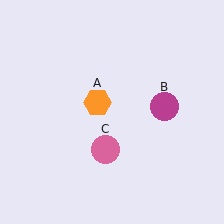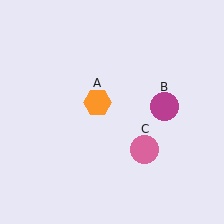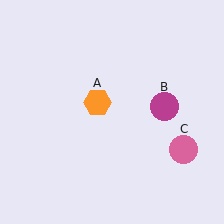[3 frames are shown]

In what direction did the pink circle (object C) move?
The pink circle (object C) moved right.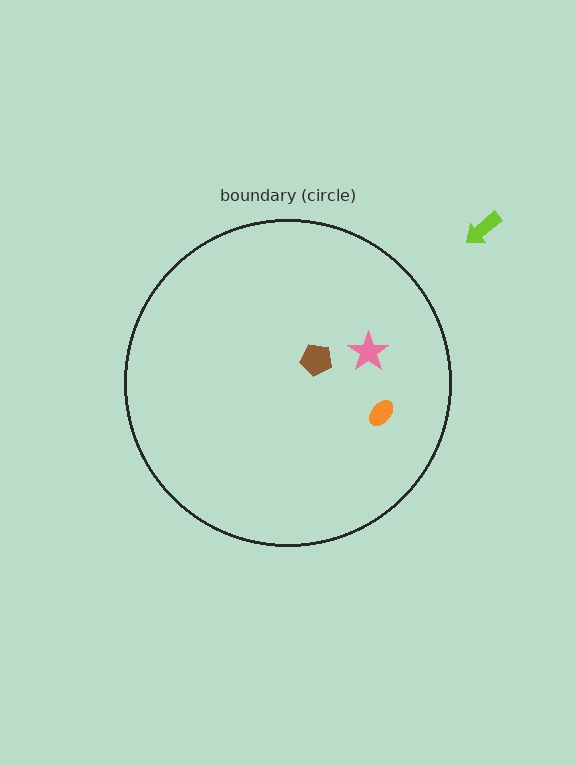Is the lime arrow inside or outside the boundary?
Outside.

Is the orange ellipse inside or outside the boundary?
Inside.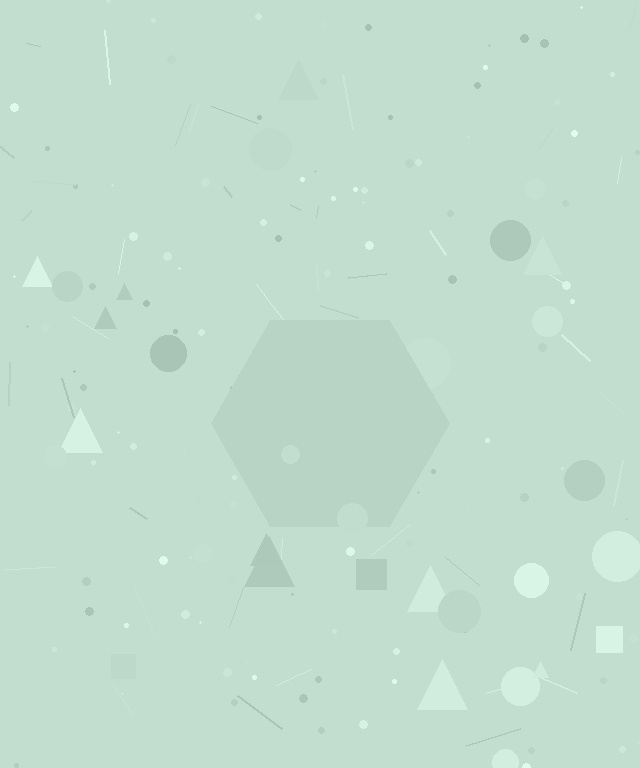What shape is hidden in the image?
A hexagon is hidden in the image.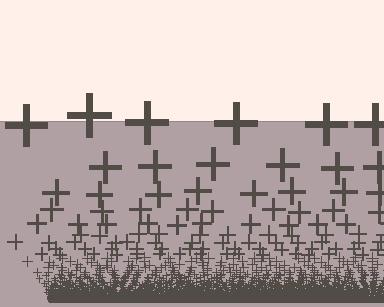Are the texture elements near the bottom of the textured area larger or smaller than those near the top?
Smaller. The gradient is inverted — elements near the bottom are smaller and denser.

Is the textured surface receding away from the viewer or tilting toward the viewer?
The surface appears to tilt toward the viewer. Texture elements get larger and sparser toward the top.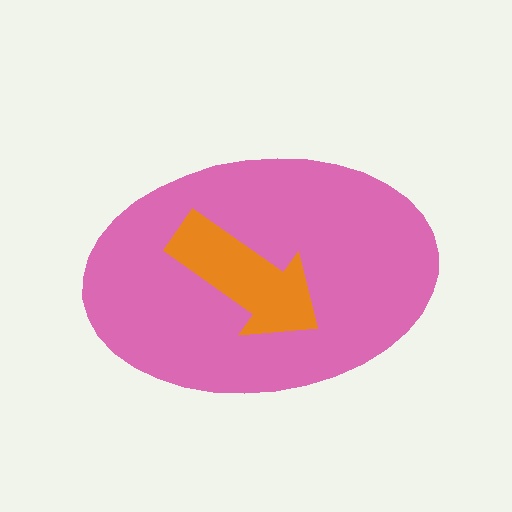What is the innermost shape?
The orange arrow.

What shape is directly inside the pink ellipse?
The orange arrow.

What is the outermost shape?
The pink ellipse.